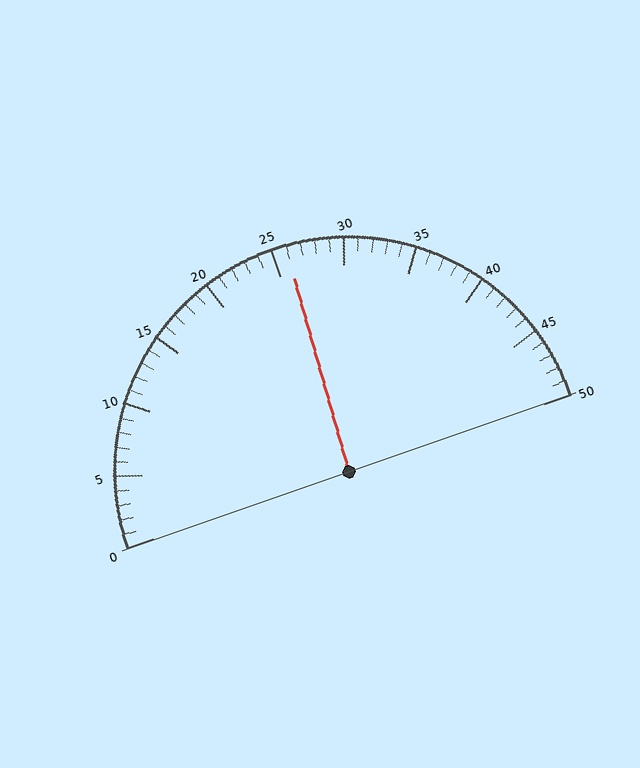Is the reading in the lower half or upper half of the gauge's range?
The reading is in the upper half of the range (0 to 50).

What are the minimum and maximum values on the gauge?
The gauge ranges from 0 to 50.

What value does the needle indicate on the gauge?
The needle indicates approximately 26.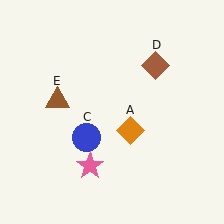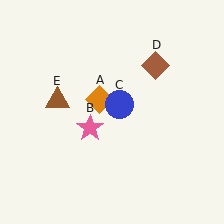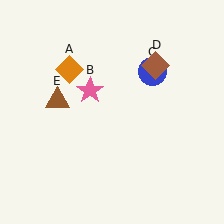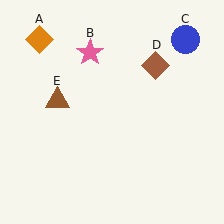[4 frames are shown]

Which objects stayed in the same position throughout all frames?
Brown diamond (object D) and brown triangle (object E) remained stationary.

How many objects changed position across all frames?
3 objects changed position: orange diamond (object A), pink star (object B), blue circle (object C).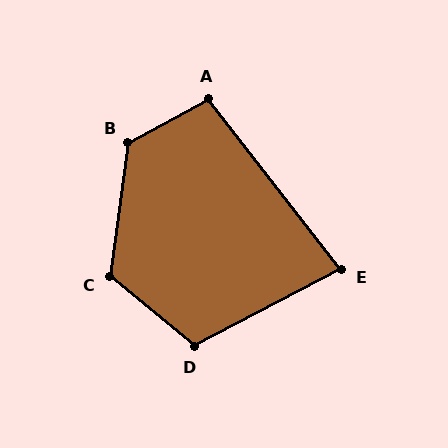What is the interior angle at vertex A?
Approximately 99 degrees (obtuse).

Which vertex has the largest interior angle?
B, at approximately 126 degrees.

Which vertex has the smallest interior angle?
E, at approximately 80 degrees.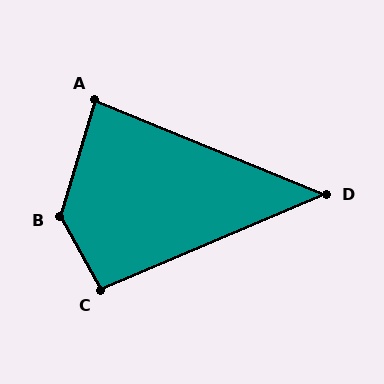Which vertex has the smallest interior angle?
D, at approximately 45 degrees.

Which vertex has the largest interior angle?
B, at approximately 135 degrees.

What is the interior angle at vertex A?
Approximately 84 degrees (acute).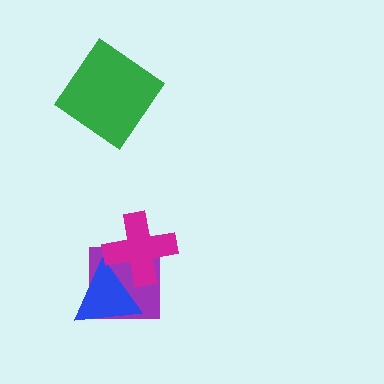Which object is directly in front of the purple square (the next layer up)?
The blue triangle is directly in front of the purple square.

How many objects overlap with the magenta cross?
2 objects overlap with the magenta cross.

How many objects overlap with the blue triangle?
2 objects overlap with the blue triangle.